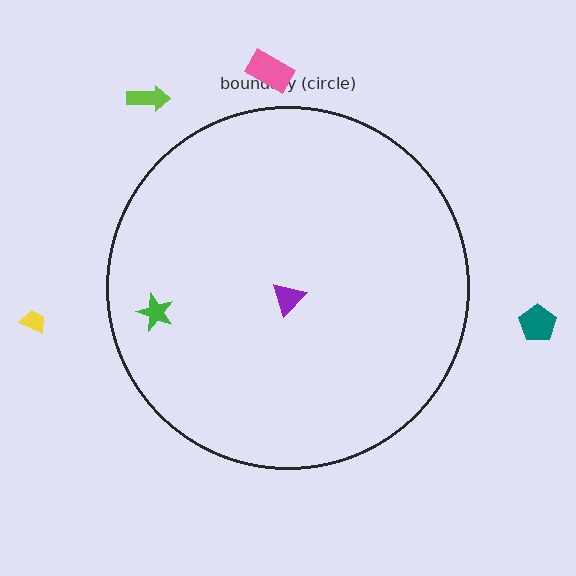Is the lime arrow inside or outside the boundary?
Outside.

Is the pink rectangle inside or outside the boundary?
Outside.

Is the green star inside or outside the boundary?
Inside.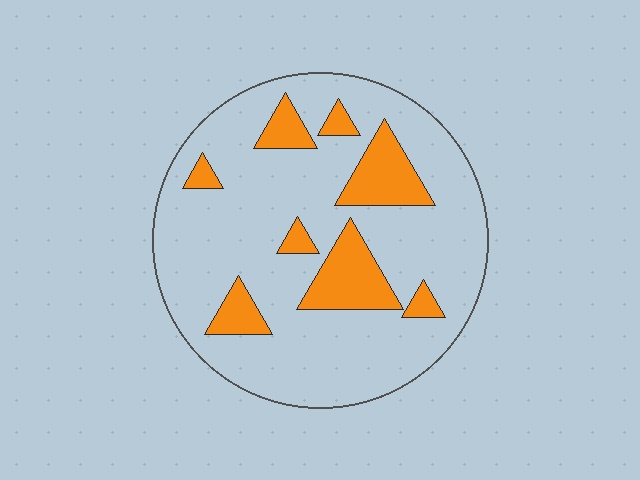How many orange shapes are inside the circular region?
8.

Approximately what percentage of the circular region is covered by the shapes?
Approximately 20%.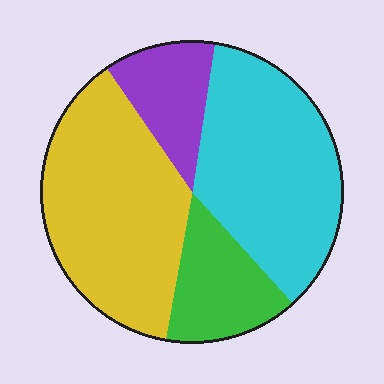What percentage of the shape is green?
Green takes up about one eighth (1/8) of the shape.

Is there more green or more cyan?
Cyan.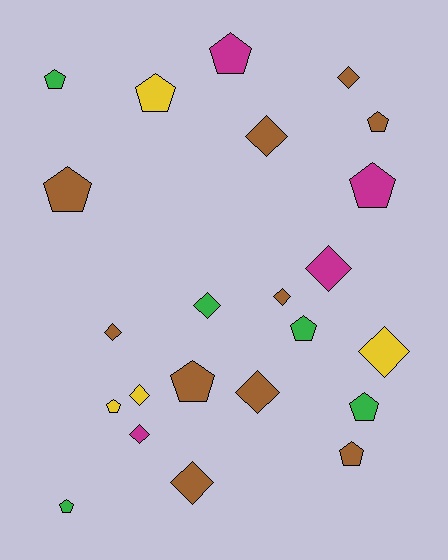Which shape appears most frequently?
Pentagon, with 12 objects.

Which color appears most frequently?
Brown, with 10 objects.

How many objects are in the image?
There are 23 objects.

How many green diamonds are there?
There is 1 green diamond.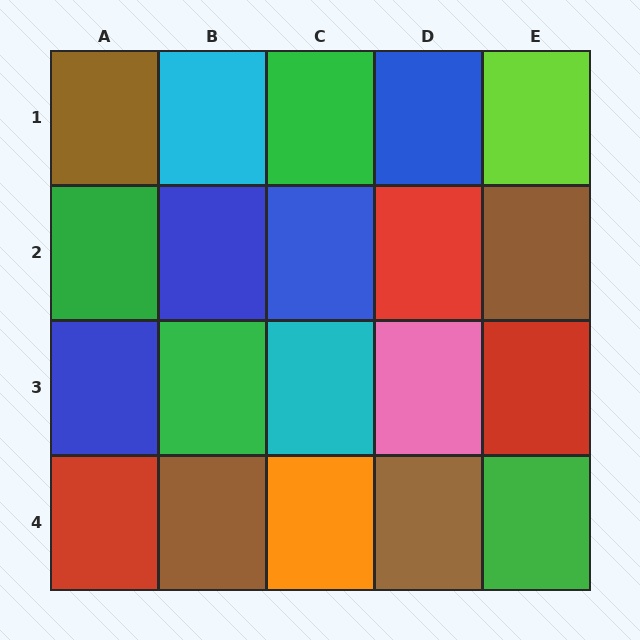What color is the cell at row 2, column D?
Red.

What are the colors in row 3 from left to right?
Blue, green, cyan, pink, red.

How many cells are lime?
1 cell is lime.